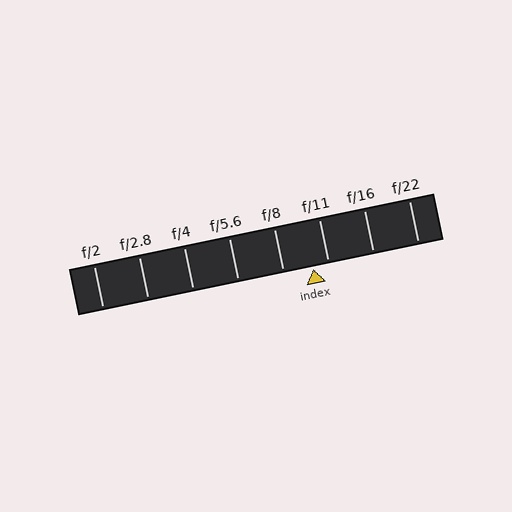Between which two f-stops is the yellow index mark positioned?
The index mark is between f/8 and f/11.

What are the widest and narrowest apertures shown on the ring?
The widest aperture shown is f/2 and the narrowest is f/22.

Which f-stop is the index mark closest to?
The index mark is closest to f/11.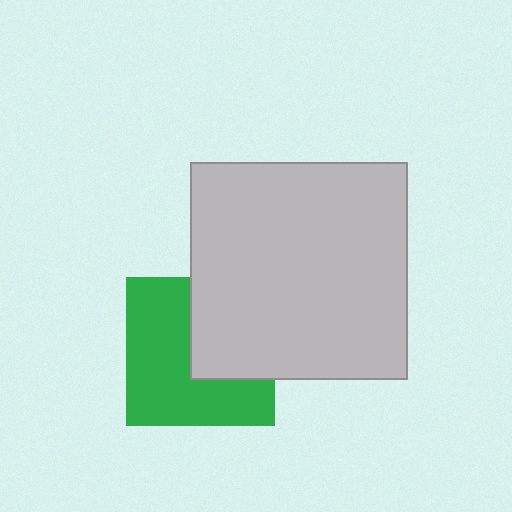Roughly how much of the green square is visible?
About half of it is visible (roughly 60%).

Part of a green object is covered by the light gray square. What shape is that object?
It is a square.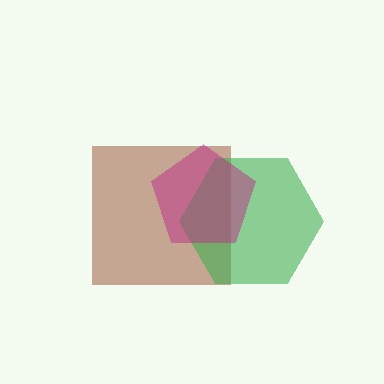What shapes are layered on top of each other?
The layered shapes are: a brown square, a green hexagon, a magenta pentagon.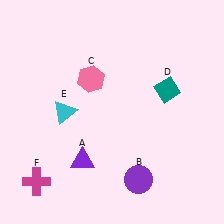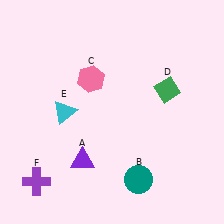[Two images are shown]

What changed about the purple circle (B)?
In Image 1, B is purple. In Image 2, it changed to teal.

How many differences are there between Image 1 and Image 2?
There are 3 differences between the two images.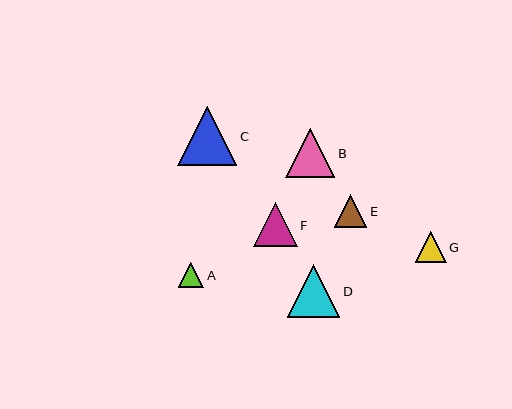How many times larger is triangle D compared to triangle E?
Triangle D is approximately 1.6 times the size of triangle E.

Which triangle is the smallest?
Triangle A is the smallest with a size of approximately 25 pixels.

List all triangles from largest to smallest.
From largest to smallest: C, D, B, F, E, G, A.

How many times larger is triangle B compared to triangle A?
Triangle B is approximately 1.9 times the size of triangle A.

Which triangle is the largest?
Triangle C is the largest with a size of approximately 59 pixels.